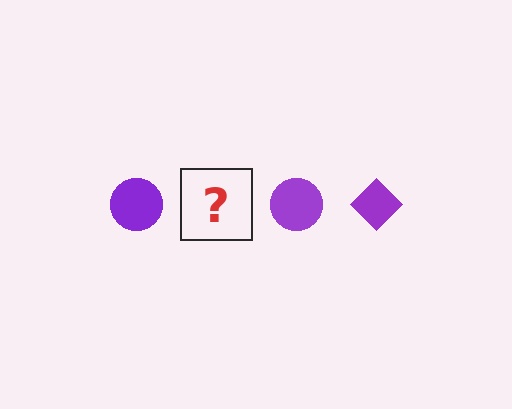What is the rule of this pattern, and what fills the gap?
The rule is that the pattern cycles through circle, diamond shapes in purple. The gap should be filled with a purple diamond.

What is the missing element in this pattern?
The missing element is a purple diamond.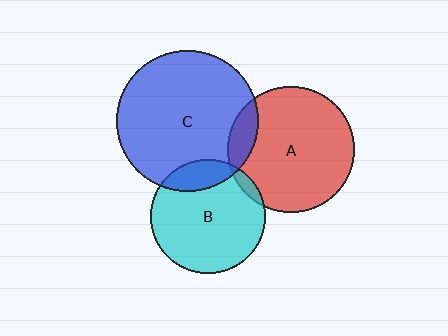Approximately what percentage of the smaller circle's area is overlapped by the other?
Approximately 15%.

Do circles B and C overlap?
Yes.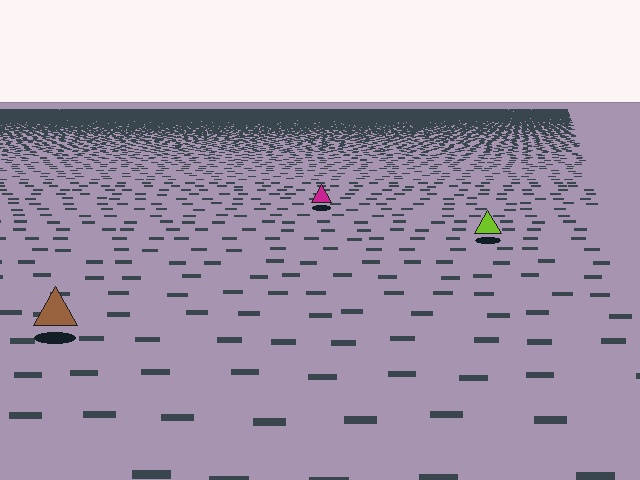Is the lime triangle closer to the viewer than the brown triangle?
No. The brown triangle is closer — you can tell from the texture gradient: the ground texture is coarser near it.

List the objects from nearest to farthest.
From nearest to farthest: the brown triangle, the lime triangle, the magenta triangle.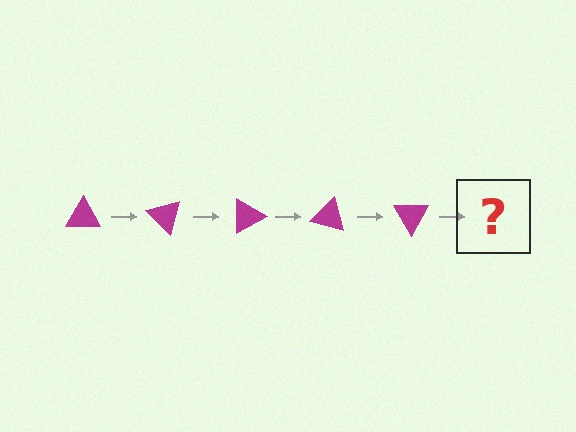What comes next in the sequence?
The next element should be a magenta triangle rotated 225 degrees.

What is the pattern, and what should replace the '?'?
The pattern is that the triangle rotates 45 degrees each step. The '?' should be a magenta triangle rotated 225 degrees.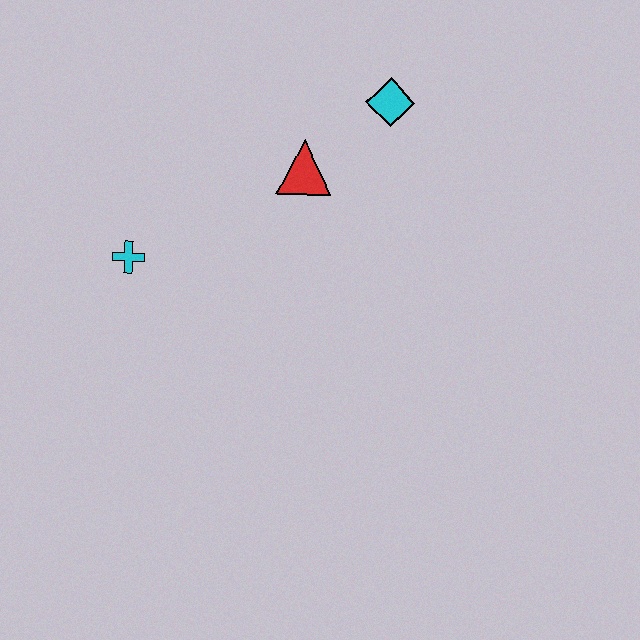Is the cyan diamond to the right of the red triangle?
Yes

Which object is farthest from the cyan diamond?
The cyan cross is farthest from the cyan diamond.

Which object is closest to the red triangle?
The cyan diamond is closest to the red triangle.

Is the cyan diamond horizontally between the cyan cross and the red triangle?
No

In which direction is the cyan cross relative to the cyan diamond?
The cyan cross is to the left of the cyan diamond.